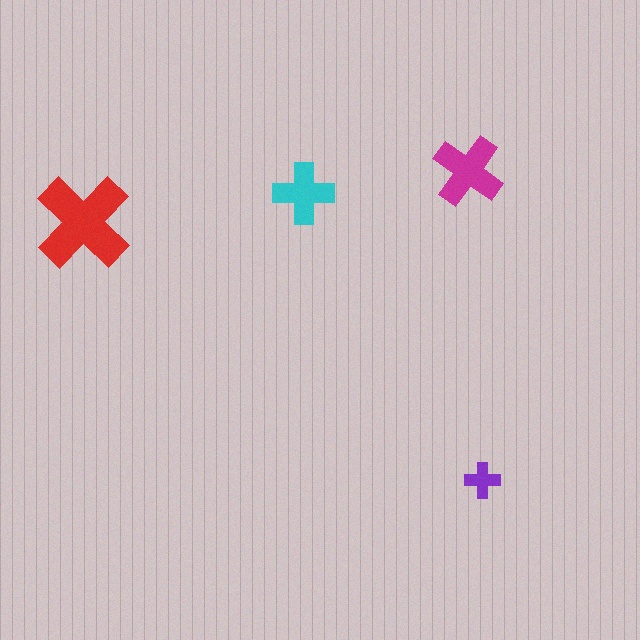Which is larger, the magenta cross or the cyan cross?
The magenta one.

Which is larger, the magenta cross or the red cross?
The red one.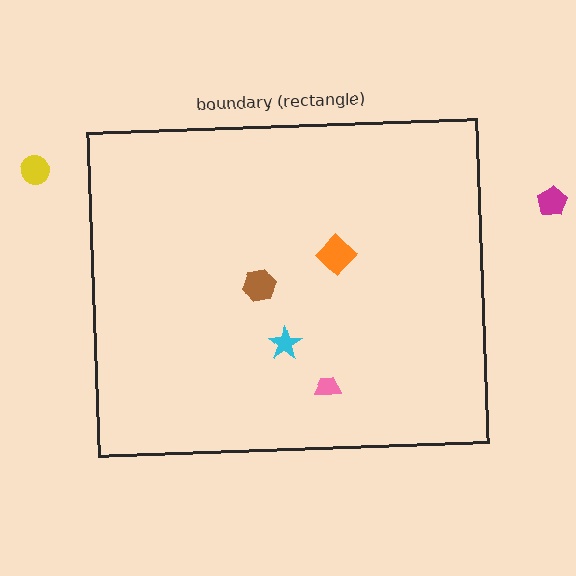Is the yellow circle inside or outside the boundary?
Outside.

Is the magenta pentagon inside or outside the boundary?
Outside.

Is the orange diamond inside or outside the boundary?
Inside.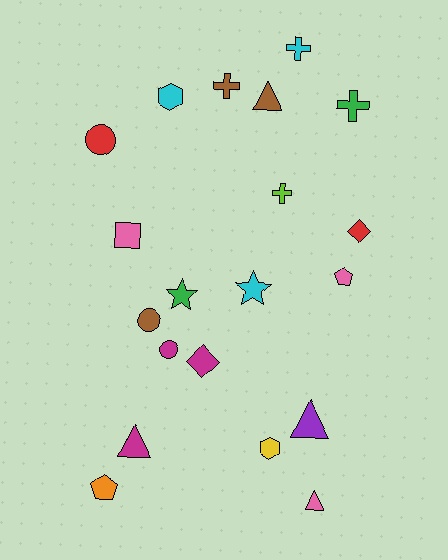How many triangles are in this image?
There are 4 triangles.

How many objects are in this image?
There are 20 objects.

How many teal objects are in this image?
There are no teal objects.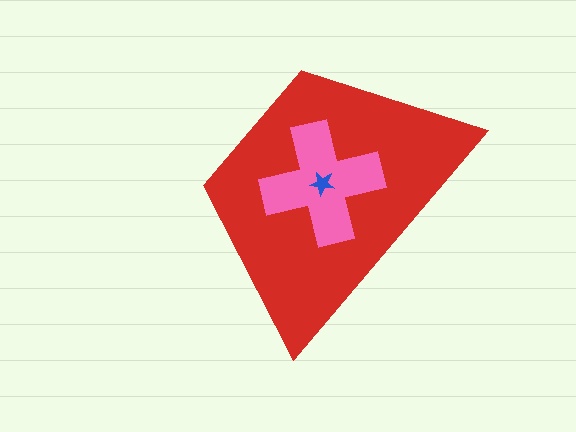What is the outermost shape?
The red trapezoid.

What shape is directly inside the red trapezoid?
The pink cross.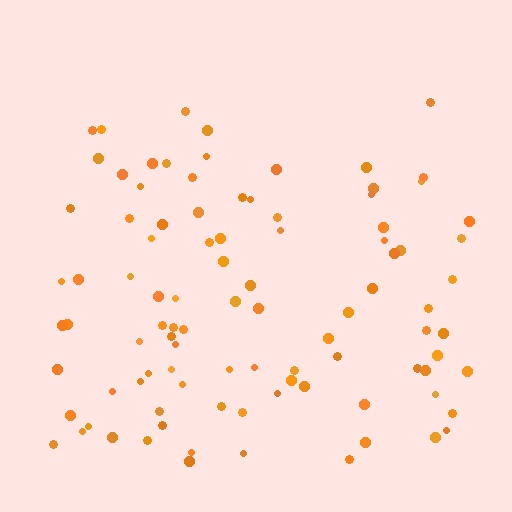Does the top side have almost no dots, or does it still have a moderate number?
Still a moderate number, just noticeably fewer than the bottom.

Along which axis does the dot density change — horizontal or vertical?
Vertical.